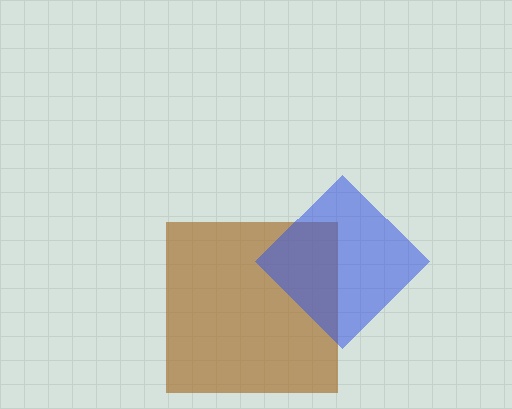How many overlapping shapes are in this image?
There are 2 overlapping shapes in the image.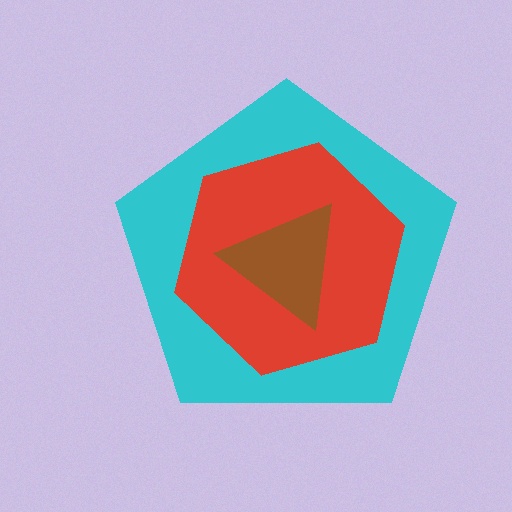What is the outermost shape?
The cyan pentagon.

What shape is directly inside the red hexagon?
The brown triangle.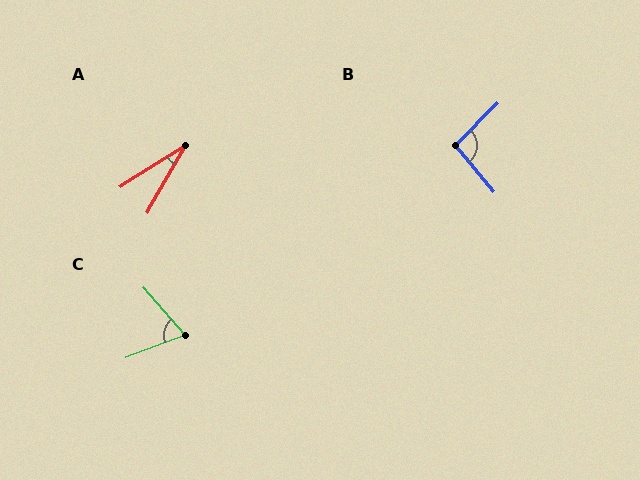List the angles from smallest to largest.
A (28°), C (70°), B (95°).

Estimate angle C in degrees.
Approximately 70 degrees.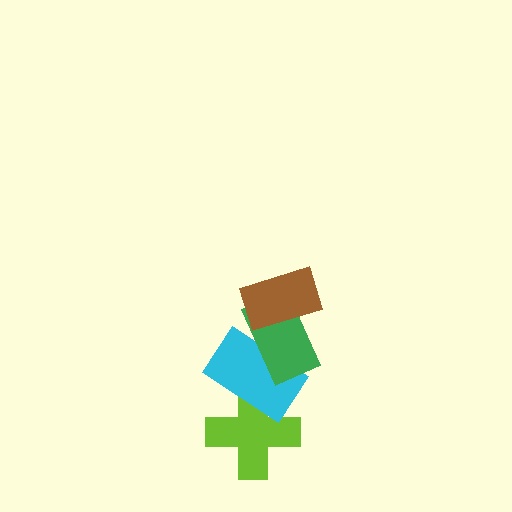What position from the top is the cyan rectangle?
The cyan rectangle is 3rd from the top.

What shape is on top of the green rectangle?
The brown rectangle is on top of the green rectangle.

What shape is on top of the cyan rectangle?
The green rectangle is on top of the cyan rectangle.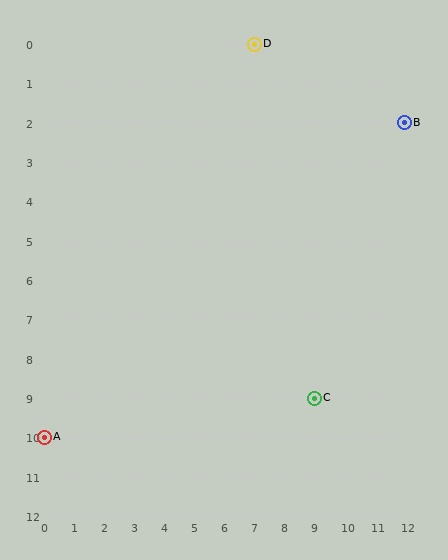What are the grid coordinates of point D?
Point D is at grid coordinates (7, 0).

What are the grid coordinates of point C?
Point C is at grid coordinates (9, 9).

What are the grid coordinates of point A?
Point A is at grid coordinates (0, 10).